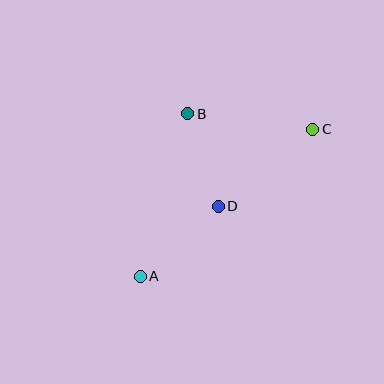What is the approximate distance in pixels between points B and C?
The distance between B and C is approximately 126 pixels.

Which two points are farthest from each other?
Points A and C are farthest from each other.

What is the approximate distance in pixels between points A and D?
The distance between A and D is approximately 105 pixels.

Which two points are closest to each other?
Points B and D are closest to each other.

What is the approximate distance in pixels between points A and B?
The distance between A and B is approximately 169 pixels.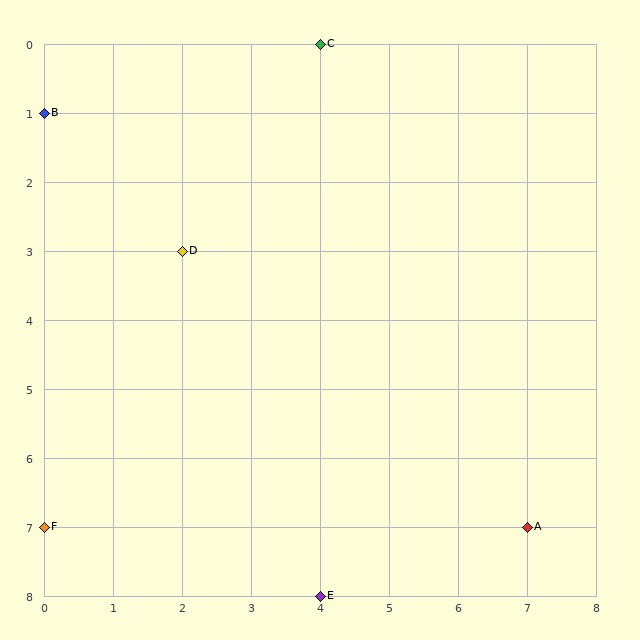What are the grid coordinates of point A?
Point A is at grid coordinates (7, 7).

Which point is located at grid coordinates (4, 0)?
Point C is at (4, 0).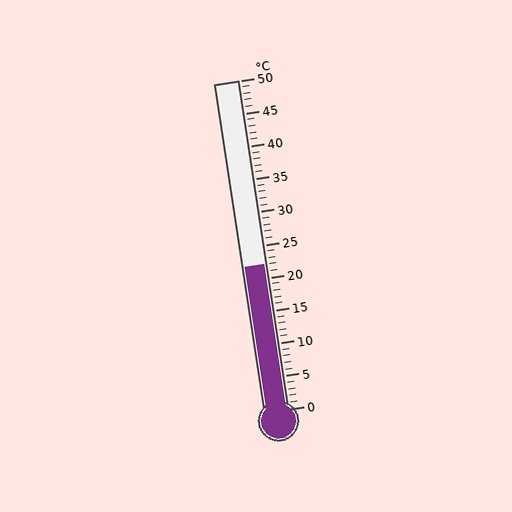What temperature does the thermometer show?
The thermometer shows approximately 22°C.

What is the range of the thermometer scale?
The thermometer scale ranges from 0°C to 50°C.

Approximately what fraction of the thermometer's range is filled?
The thermometer is filled to approximately 45% of its range.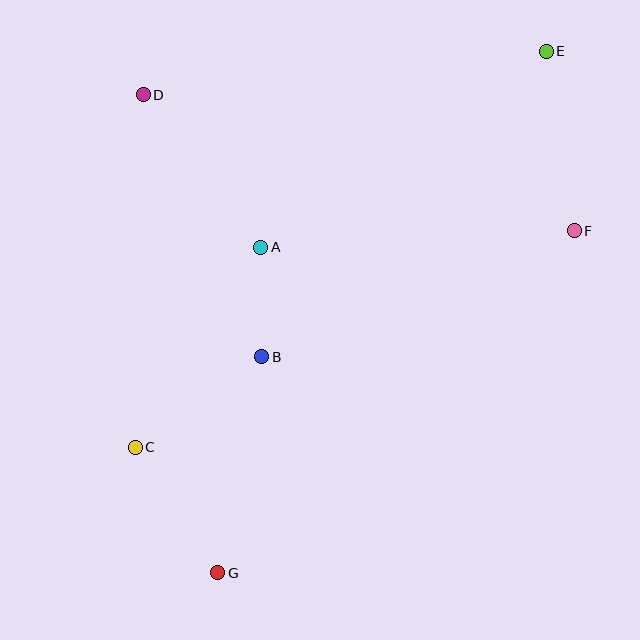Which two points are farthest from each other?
Points E and G are farthest from each other.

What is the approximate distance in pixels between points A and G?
The distance between A and G is approximately 328 pixels.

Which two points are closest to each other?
Points A and B are closest to each other.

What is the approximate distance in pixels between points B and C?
The distance between B and C is approximately 155 pixels.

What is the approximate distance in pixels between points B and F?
The distance between B and F is approximately 337 pixels.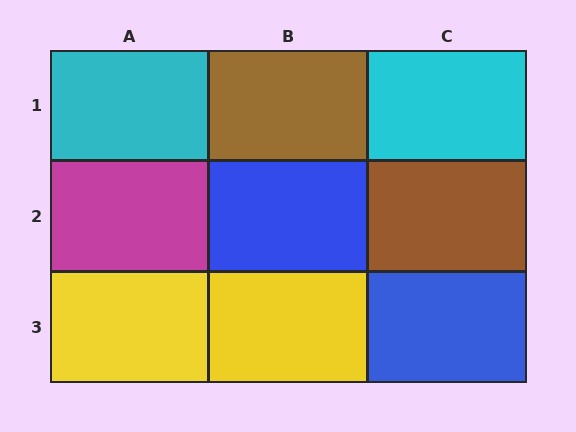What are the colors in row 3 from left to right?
Yellow, yellow, blue.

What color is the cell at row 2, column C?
Brown.